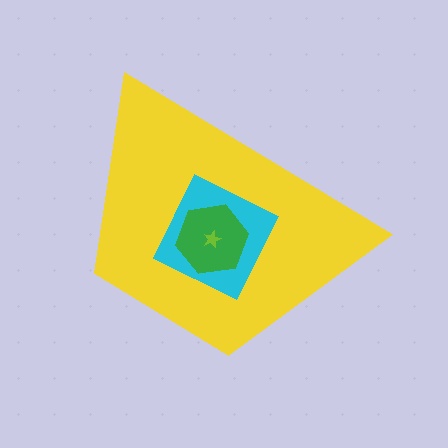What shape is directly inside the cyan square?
The green hexagon.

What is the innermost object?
The lime star.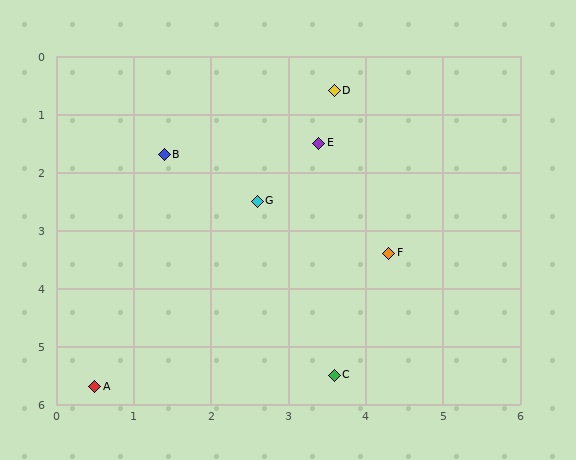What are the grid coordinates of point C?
Point C is at approximately (3.6, 5.5).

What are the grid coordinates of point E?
Point E is at approximately (3.4, 1.5).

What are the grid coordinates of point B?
Point B is at approximately (1.4, 1.7).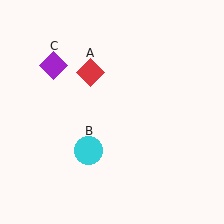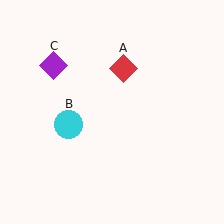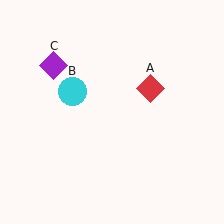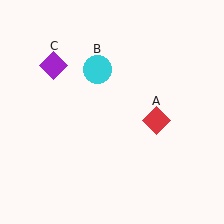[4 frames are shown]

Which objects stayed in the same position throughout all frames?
Purple diamond (object C) remained stationary.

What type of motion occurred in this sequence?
The red diamond (object A), cyan circle (object B) rotated clockwise around the center of the scene.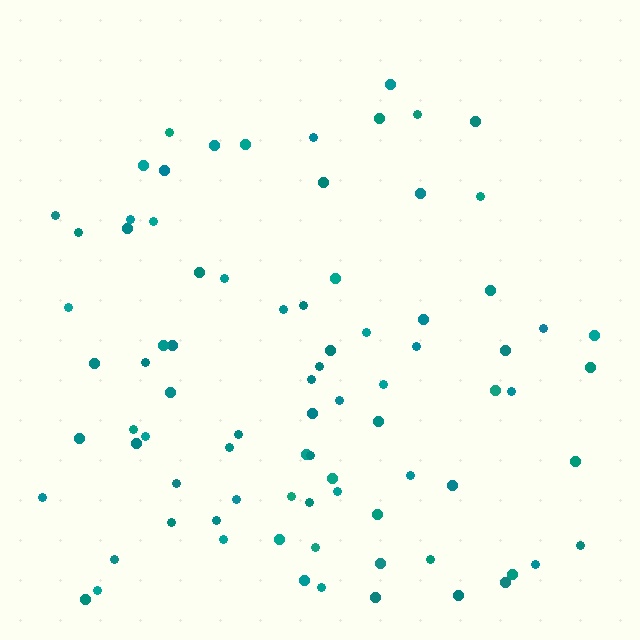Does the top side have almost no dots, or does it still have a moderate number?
Still a moderate number, just noticeably fewer than the bottom.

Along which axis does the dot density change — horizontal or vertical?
Vertical.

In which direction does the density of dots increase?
From top to bottom, with the bottom side densest.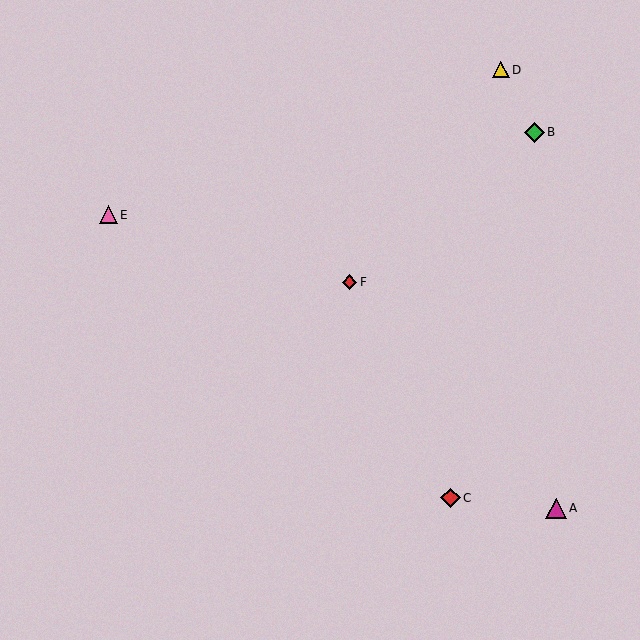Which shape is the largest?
The magenta triangle (labeled A) is the largest.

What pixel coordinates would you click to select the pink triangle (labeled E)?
Click at (108, 215) to select the pink triangle E.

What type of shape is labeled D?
Shape D is a yellow triangle.